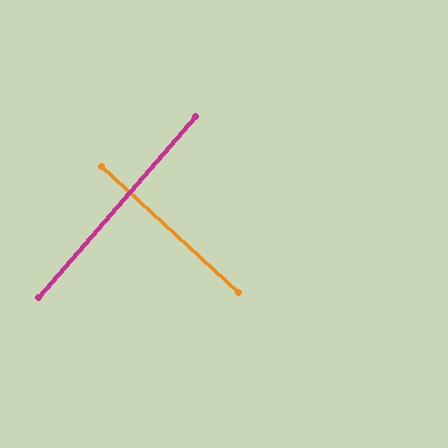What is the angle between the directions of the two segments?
Approximately 88 degrees.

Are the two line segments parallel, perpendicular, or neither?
Perpendicular — they meet at approximately 88°.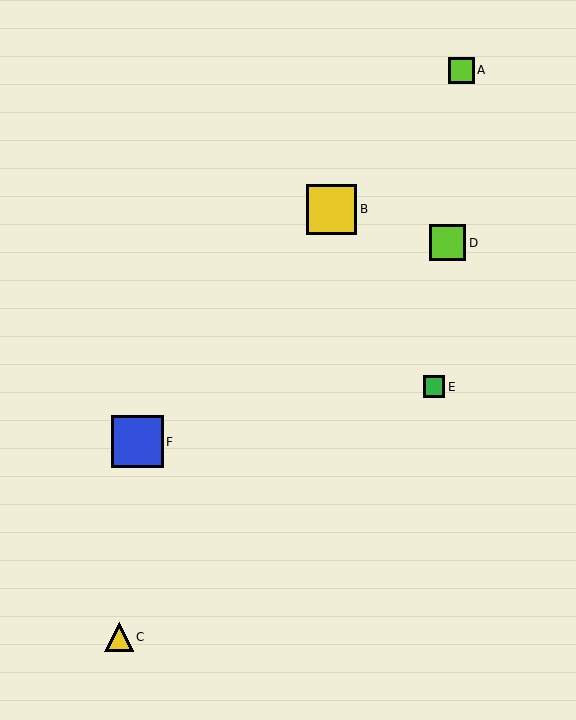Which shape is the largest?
The blue square (labeled F) is the largest.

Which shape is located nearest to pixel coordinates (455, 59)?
The lime square (labeled A) at (461, 70) is nearest to that location.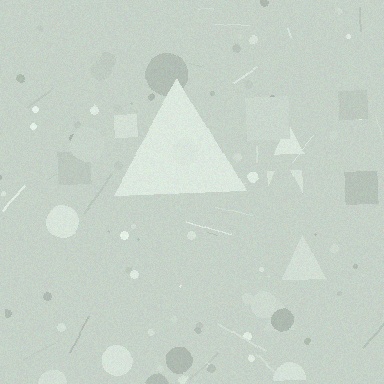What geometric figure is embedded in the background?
A triangle is embedded in the background.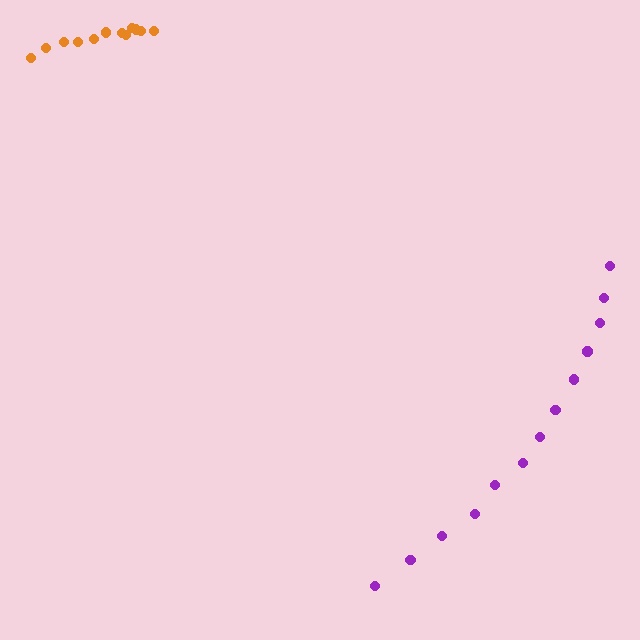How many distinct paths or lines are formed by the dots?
There are 2 distinct paths.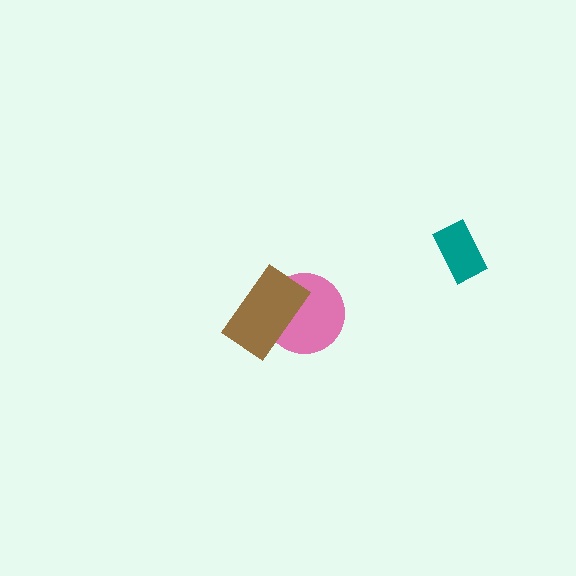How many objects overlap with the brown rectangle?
1 object overlaps with the brown rectangle.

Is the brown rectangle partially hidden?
No, no other shape covers it.